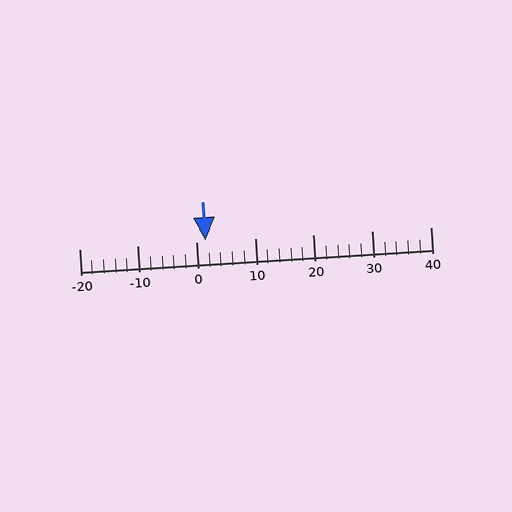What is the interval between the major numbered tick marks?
The major tick marks are spaced 10 units apart.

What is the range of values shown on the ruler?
The ruler shows values from -20 to 40.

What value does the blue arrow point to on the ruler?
The blue arrow points to approximately 2.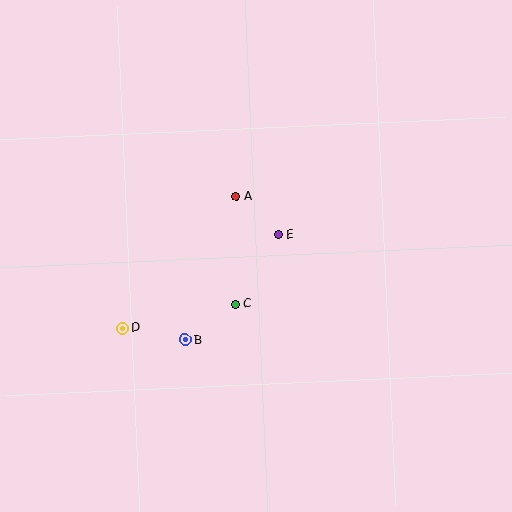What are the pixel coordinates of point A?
Point A is at (236, 197).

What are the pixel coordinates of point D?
Point D is at (123, 328).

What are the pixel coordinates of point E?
Point E is at (278, 235).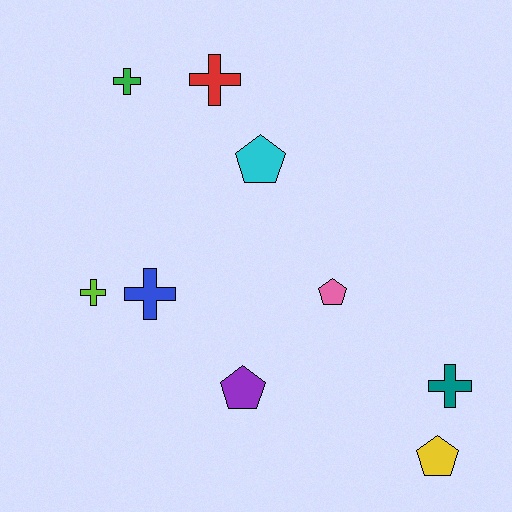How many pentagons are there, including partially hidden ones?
There are 4 pentagons.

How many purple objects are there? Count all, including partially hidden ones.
There is 1 purple object.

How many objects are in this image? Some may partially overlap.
There are 9 objects.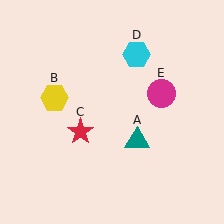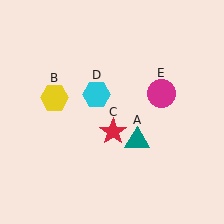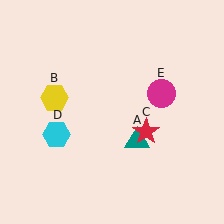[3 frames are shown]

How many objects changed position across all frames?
2 objects changed position: red star (object C), cyan hexagon (object D).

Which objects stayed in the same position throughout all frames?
Teal triangle (object A) and yellow hexagon (object B) and magenta circle (object E) remained stationary.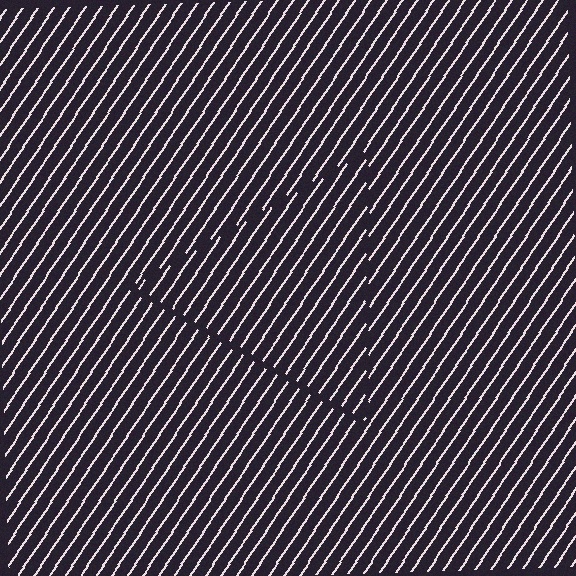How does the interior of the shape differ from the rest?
The interior of the shape contains the same grating, shifted by half a period — the contour is defined by the phase discontinuity where line-ends from the inner and outer gratings abut.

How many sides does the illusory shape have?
3 sides — the line-ends trace a triangle.